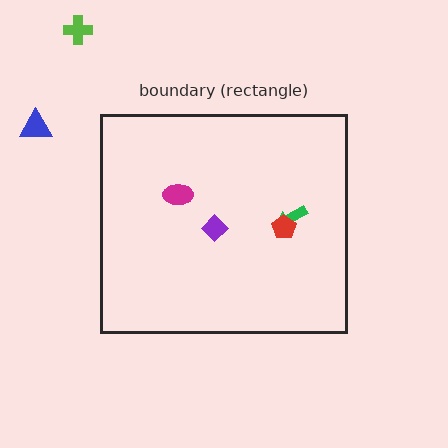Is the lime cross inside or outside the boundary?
Outside.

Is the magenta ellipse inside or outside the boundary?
Inside.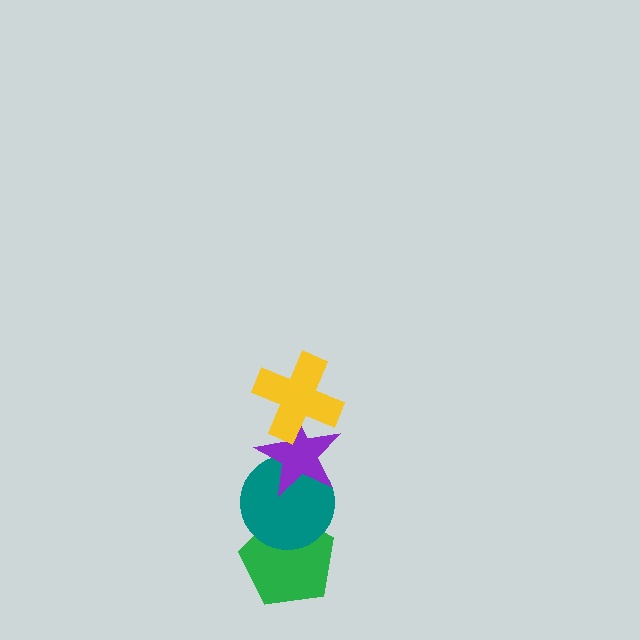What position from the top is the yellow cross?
The yellow cross is 1st from the top.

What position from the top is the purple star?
The purple star is 2nd from the top.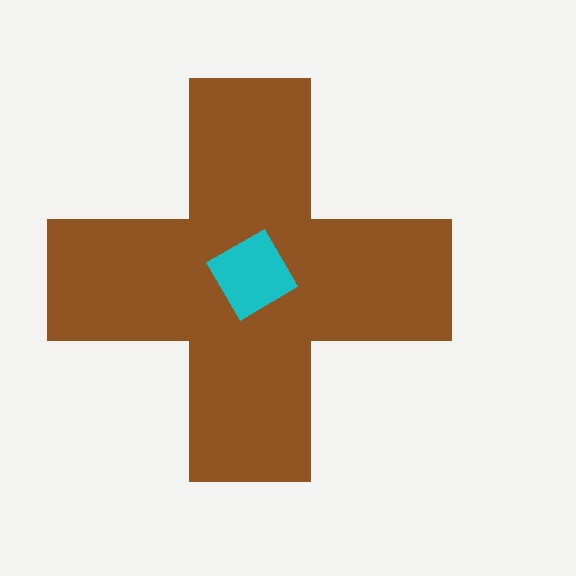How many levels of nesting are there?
2.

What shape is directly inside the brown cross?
The cyan square.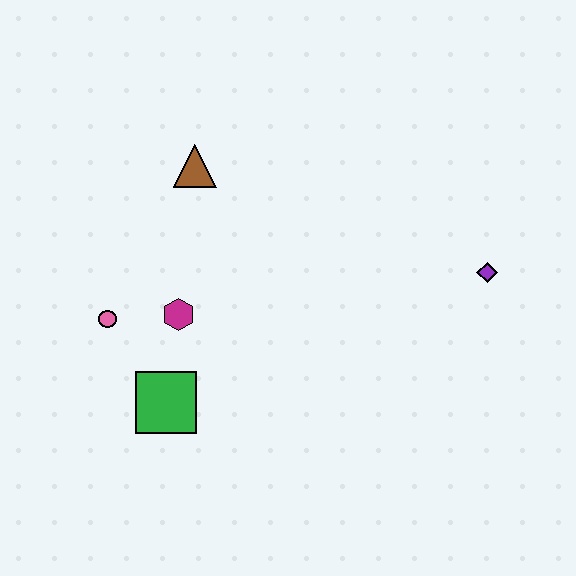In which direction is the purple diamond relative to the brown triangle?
The purple diamond is to the right of the brown triangle.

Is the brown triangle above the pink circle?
Yes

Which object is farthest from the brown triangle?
The purple diamond is farthest from the brown triangle.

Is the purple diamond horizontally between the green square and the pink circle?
No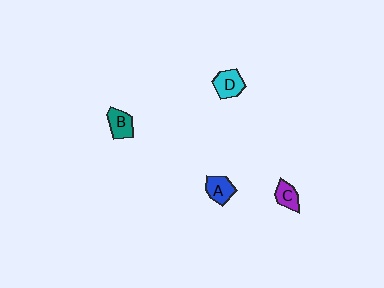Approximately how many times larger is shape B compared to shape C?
Approximately 1.2 times.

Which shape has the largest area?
Shape D (cyan).